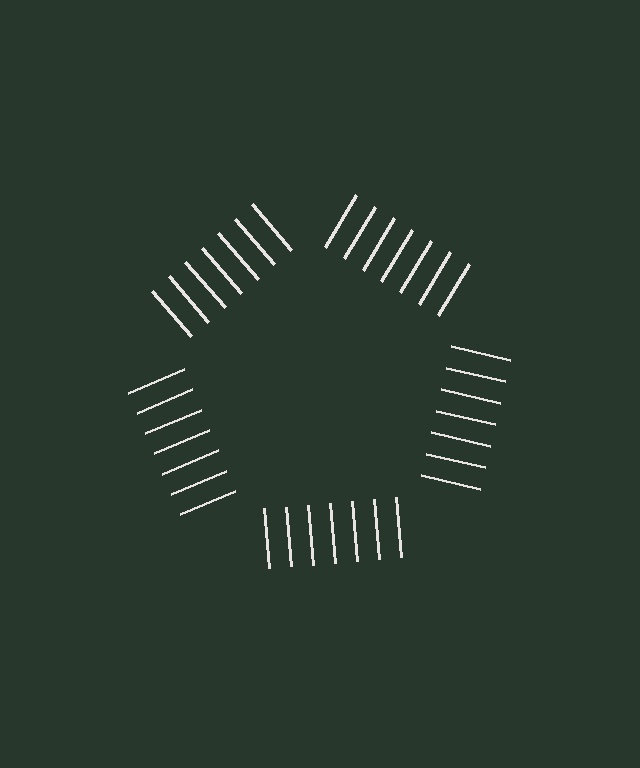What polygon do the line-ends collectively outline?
An illusory pentagon — the line segments terminate on its edges but no continuous stroke is drawn.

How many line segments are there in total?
35 — 7 along each of the 5 edges.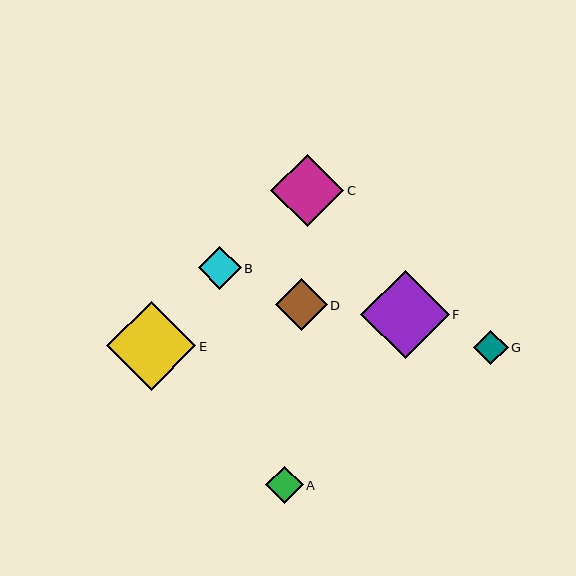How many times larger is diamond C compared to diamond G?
Diamond C is approximately 2.1 times the size of diamond G.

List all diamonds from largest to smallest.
From largest to smallest: E, F, C, D, B, A, G.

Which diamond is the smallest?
Diamond G is the smallest with a size of approximately 34 pixels.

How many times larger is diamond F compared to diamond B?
Diamond F is approximately 2.1 times the size of diamond B.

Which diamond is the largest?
Diamond E is the largest with a size of approximately 89 pixels.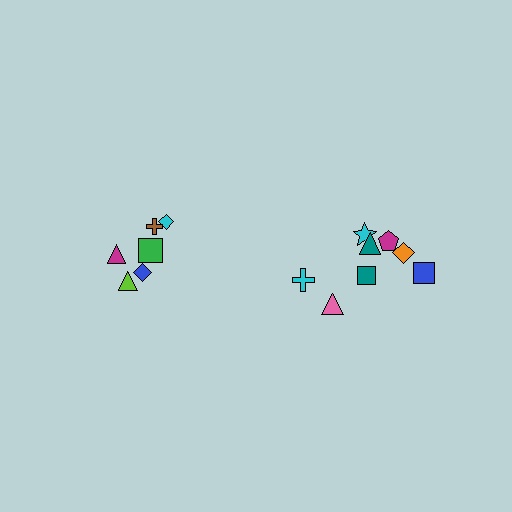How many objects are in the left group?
There are 6 objects.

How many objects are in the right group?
There are 8 objects.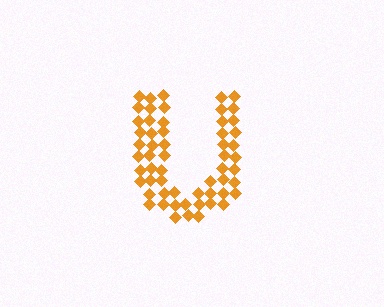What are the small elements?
The small elements are diamonds.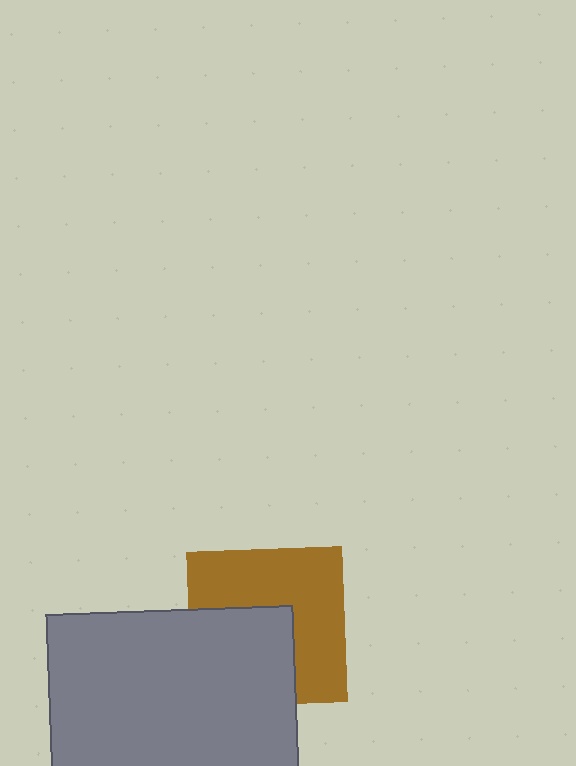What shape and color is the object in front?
The object in front is a gray rectangle.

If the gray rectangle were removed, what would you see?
You would see the complete brown square.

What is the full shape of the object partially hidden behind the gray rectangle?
The partially hidden object is a brown square.